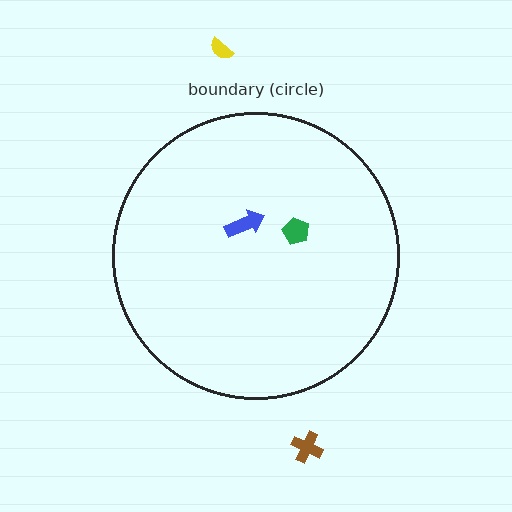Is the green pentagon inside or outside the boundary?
Inside.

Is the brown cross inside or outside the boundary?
Outside.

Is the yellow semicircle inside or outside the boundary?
Outside.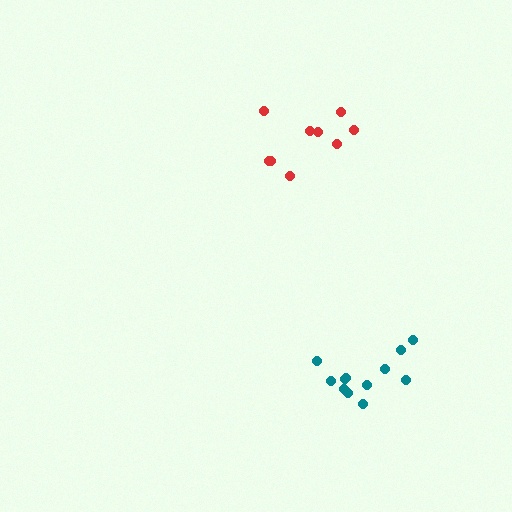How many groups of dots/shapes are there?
There are 2 groups.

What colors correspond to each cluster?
The clusters are colored: red, teal.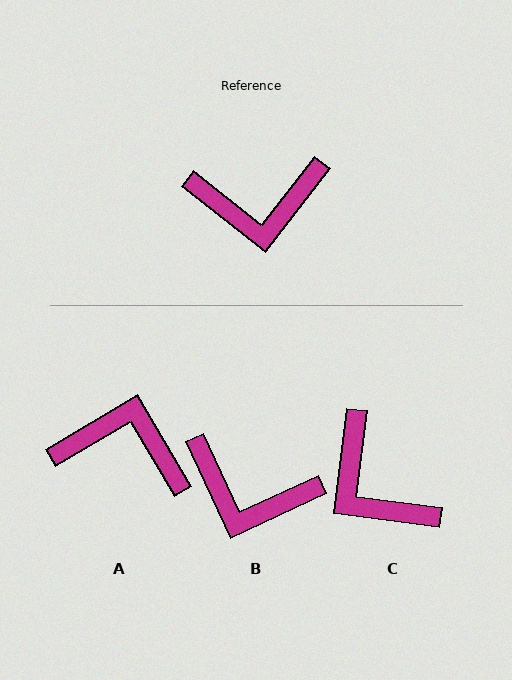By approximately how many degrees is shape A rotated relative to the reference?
Approximately 159 degrees counter-clockwise.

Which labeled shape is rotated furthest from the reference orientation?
A, about 159 degrees away.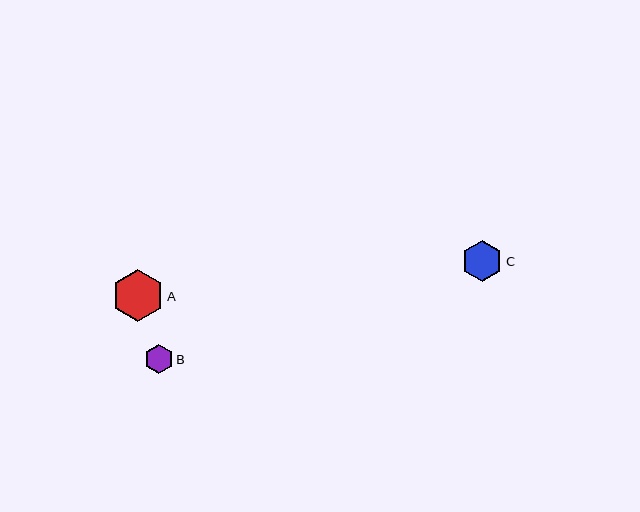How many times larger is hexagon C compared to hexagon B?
Hexagon C is approximately 1.4 times the size of hexagon B.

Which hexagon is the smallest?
Hexagon B is the smallest with a size of approximately 28 pixels.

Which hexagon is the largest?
Hexagon A is the largest with a size of approximately 52 pixels.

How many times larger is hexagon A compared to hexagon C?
Hexagon A is approximately 1.3 times the size of hexagon C.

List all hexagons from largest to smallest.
From largest to smallest: A, C, B.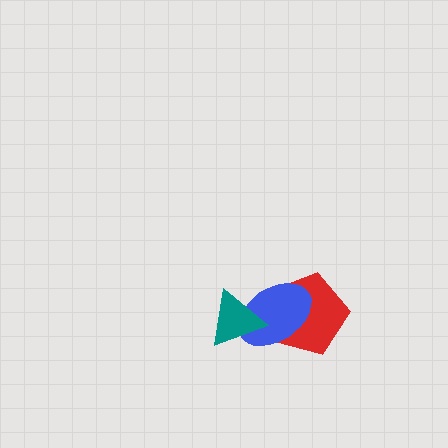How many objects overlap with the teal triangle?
1 object overlaps with the teal triangle.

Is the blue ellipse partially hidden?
Yes, it is partially covered by another shape.